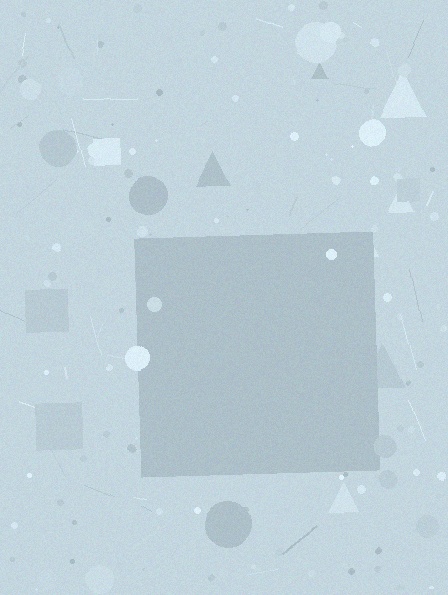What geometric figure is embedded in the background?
A square is embedded in the background.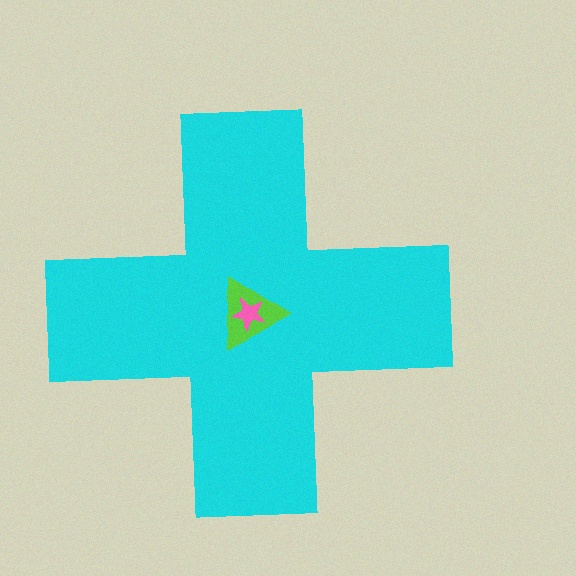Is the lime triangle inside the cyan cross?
Yes.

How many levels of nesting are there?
3.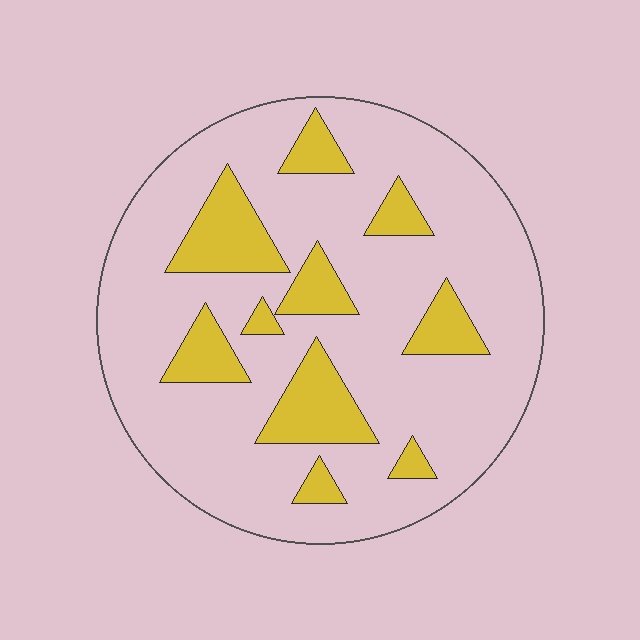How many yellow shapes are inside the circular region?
10.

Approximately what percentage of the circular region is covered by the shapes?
Approximately 20%.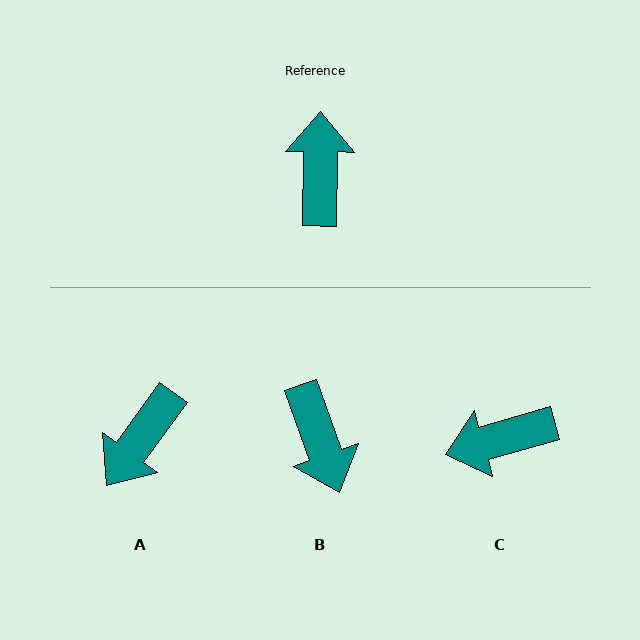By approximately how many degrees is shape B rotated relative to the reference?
Approximately 160 degrees clockwise.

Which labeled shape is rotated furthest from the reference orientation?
B, about 160 degrees away.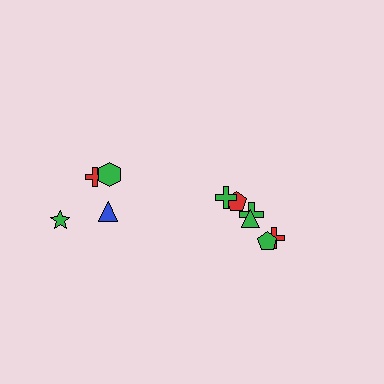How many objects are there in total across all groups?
There are 10 objects.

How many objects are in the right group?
There are 6 objects.